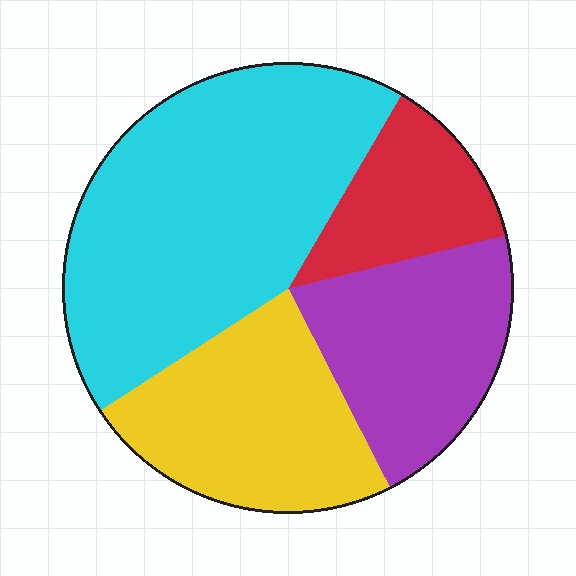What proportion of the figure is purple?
Purple covers 21% of the figure.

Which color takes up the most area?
Cyan, at roughly 45%.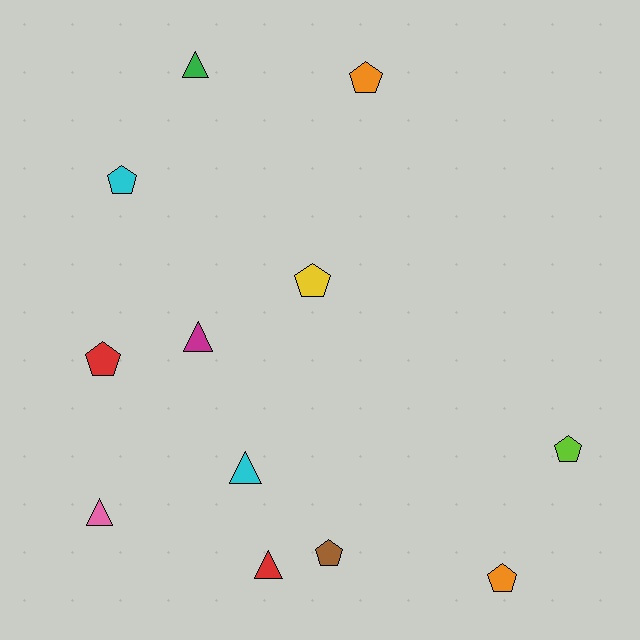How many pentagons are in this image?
There are 7 pentagons.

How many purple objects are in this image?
There are no purple objects.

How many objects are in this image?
There are 12 objects.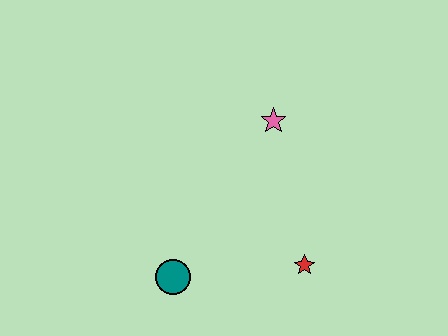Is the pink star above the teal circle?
Yes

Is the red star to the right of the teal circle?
Yes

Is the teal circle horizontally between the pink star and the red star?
No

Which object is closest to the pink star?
The red star is closest to the pink star.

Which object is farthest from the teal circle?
The pink star is farthest from the teal circle.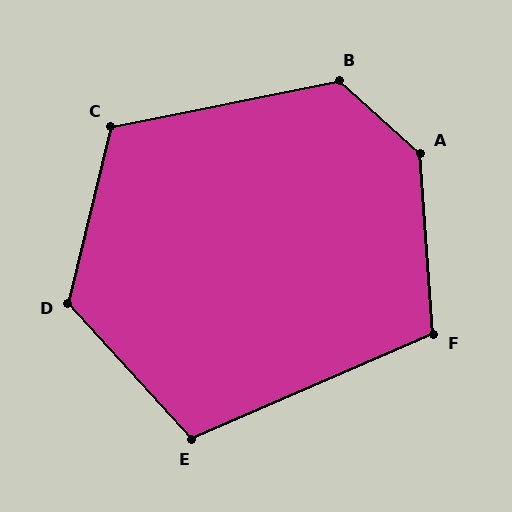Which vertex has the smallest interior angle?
E, at approximately 109 degrees.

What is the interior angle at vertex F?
Approximately 109 degrees (obtuse).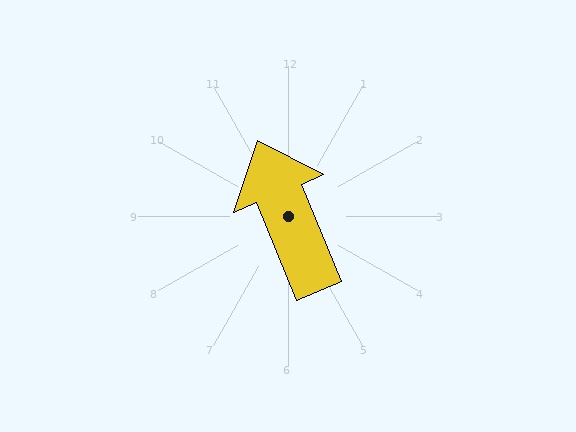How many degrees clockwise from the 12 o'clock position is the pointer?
Approximately 338 degrees.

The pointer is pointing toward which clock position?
Roughly 11 o'clock.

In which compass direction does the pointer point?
North.